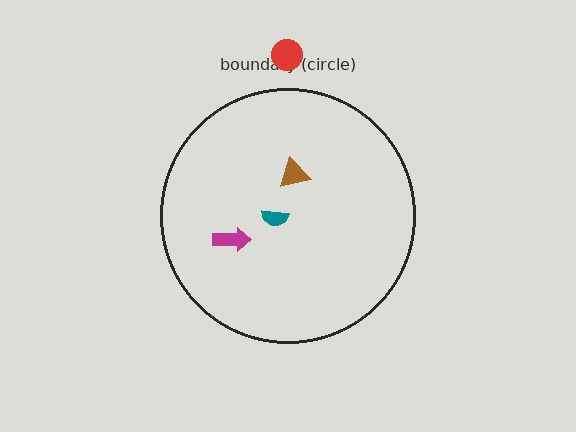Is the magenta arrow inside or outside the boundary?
Inside.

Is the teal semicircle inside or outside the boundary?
Inside.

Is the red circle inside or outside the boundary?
Outside.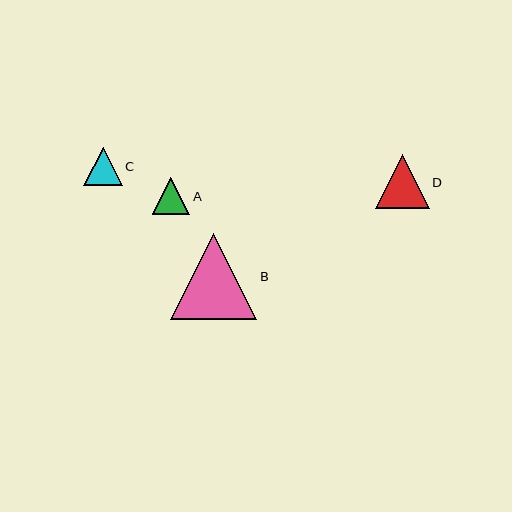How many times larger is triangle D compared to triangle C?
Triangle D is approximately 1.4 times the size of triangle C.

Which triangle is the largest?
Triangle B is the largest with a size of approximately 86 pixels.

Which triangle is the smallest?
Triangle A is the smallest with a size of approximately 38 pixels.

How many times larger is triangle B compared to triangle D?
Triangle B is approximately 1.6 times the size of triangle D.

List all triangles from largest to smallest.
From largest to smallest: B, D, C, A.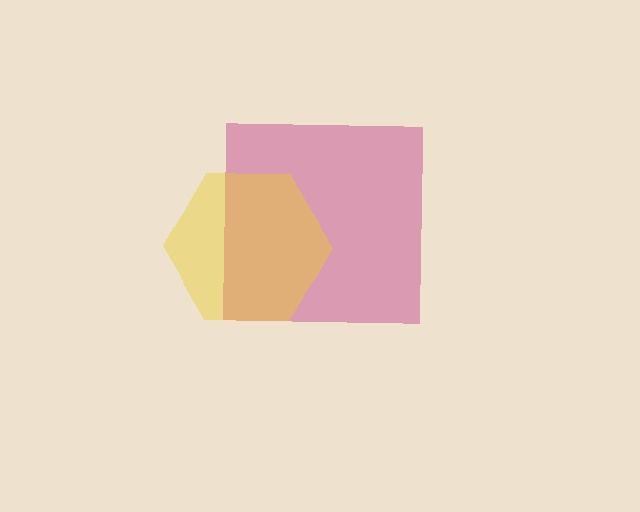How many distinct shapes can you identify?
There are 2 distinct shapes: a magenta square, a yellow hexagon.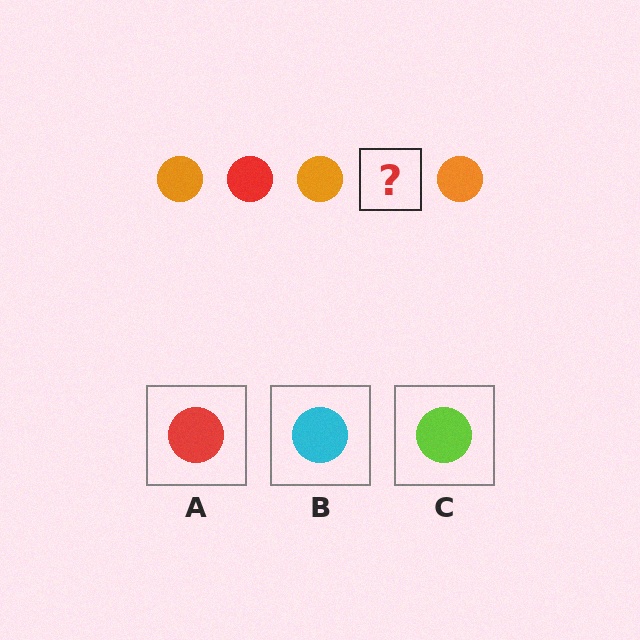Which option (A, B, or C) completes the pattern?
A.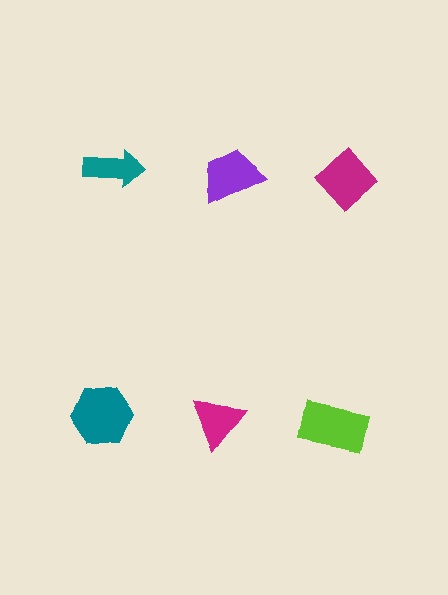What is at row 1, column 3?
A magenta diamond.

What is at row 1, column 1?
A teal arrow.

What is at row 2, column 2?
A magenta triangle.